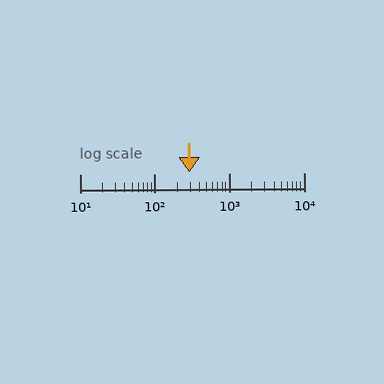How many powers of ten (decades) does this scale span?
The scale spans 3 decades, from 10 to 10000.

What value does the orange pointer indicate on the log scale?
The pointer indicates approximately 290.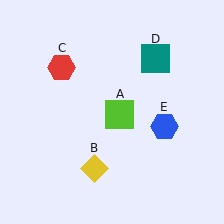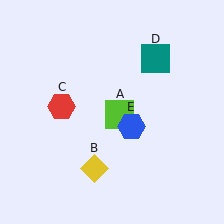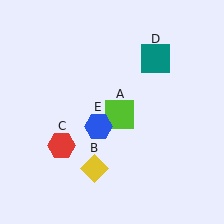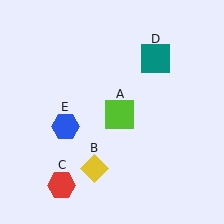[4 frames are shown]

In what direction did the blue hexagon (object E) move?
The blue hexagon (object E) moved left.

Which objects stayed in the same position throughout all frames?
Lime square (object A) and yellow diamond (object B) and teal square (object D) remained stationary.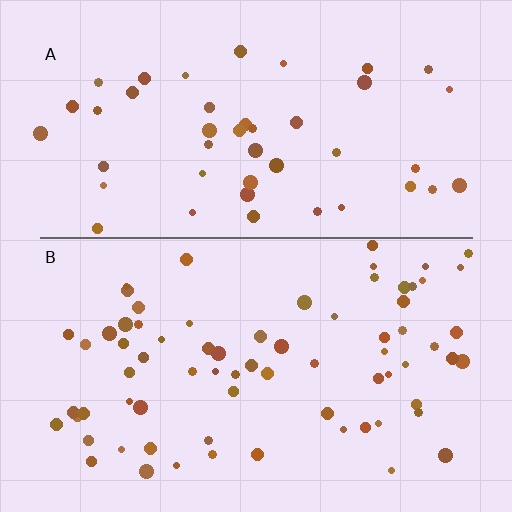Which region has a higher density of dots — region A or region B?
B (the bottom).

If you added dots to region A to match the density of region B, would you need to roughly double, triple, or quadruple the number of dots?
Approximately double.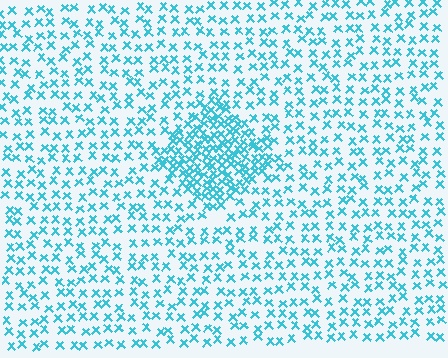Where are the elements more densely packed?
The elements are more densely packed inside the diamond boundary.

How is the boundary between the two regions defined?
The boundary is defined by a change in element density (approximately 2.4x ratio). All elements are the same color, size, and shape.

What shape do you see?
I see a diamond.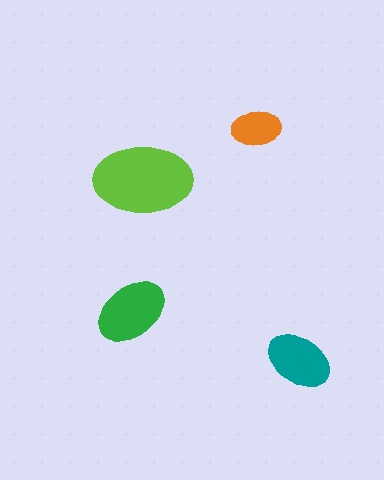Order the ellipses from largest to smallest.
the lime one, the green one, the teal one, the orange one.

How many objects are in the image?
There are 4 objects in the image.